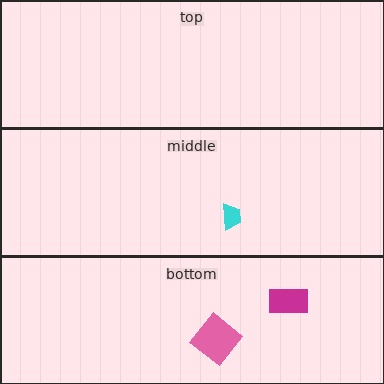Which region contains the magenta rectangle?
The bottom region.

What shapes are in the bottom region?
The pink diamond, the magenta rectangle.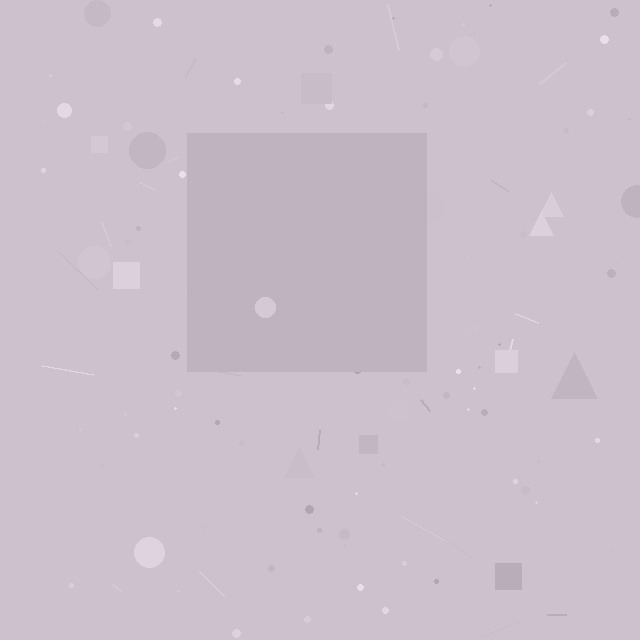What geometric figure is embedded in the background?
A square is embedded in the background.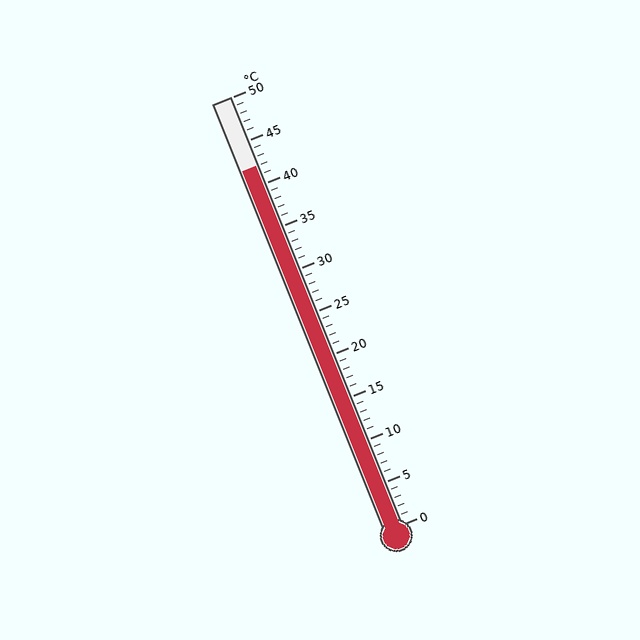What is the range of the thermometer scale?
The thermometer scale ranges from 0°C to 50°C.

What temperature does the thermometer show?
The thermometer shows approximately 42°C.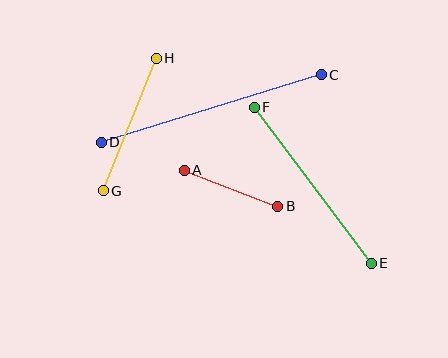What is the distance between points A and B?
The distance is approximately 100 pixels.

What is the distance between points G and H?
The distance is approximately 143 pixels.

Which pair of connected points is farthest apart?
Points C and D are farthest apart.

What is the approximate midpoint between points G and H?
The midpoint is at approximately (130, 125) pixels.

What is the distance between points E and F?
The distance is approximately 195 pixels.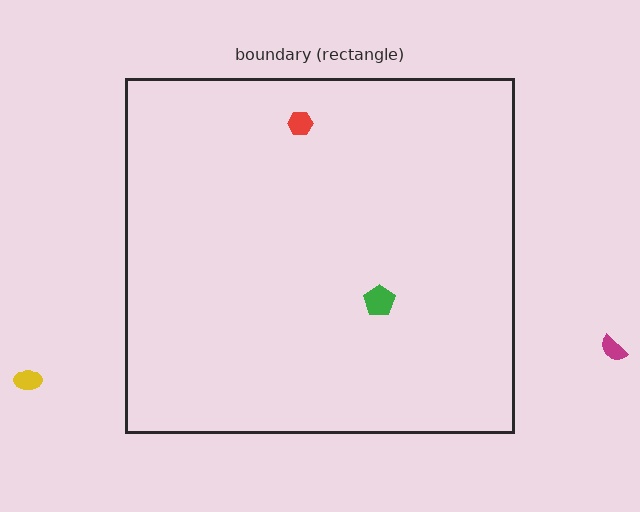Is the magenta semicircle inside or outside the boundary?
Outside.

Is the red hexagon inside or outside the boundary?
Inside.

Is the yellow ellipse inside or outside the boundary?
Outside.